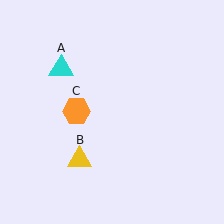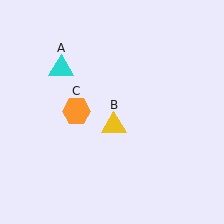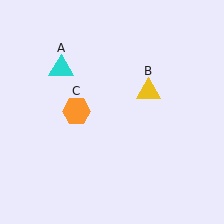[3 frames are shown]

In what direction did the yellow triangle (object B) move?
The yellow triangle (object B) moved up and to the right.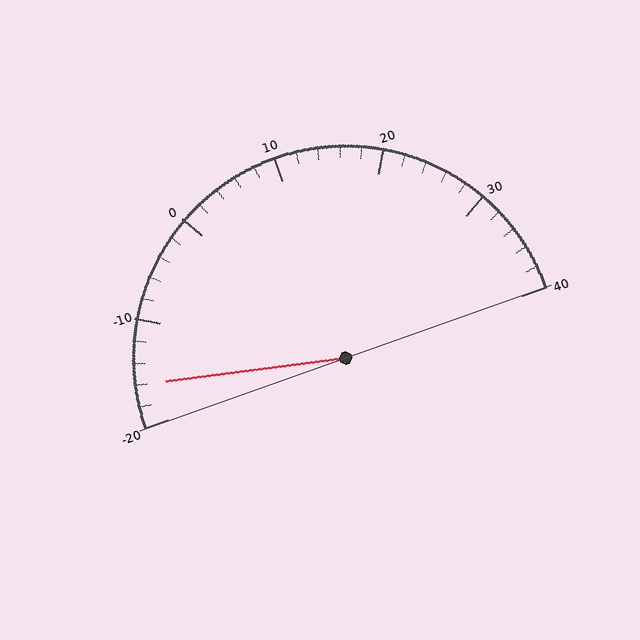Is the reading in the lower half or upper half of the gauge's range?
The reading is in the lower half of the range (-20 to 40).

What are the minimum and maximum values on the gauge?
The gauge ranges from -20 to 40.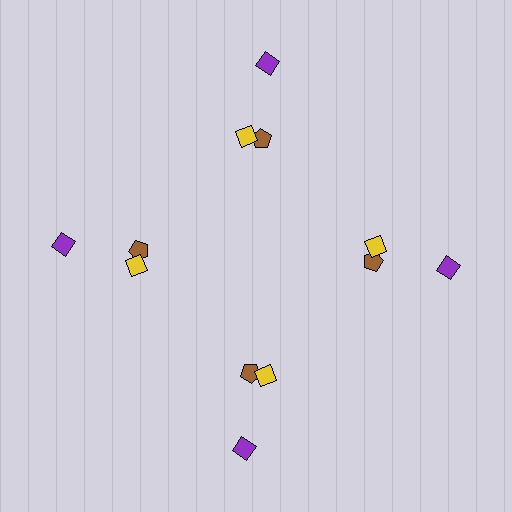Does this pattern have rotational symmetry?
Yes, this pattern has 4-fold rotational symmetry. It looks the same after rotating 90 degrees around the center.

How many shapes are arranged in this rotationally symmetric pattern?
There are 12 shapes, arranged in 4 groups of 3.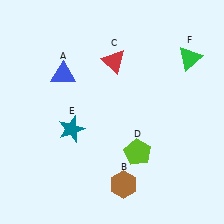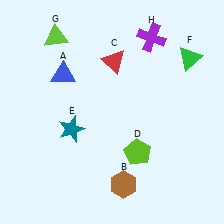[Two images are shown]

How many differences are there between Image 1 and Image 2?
There are 2 differences between the two images.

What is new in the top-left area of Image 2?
A lime triangle (G) was added in the top-left area of Image 2.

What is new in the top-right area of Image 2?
A purple cross (H) was added in the top-right area of Image 2.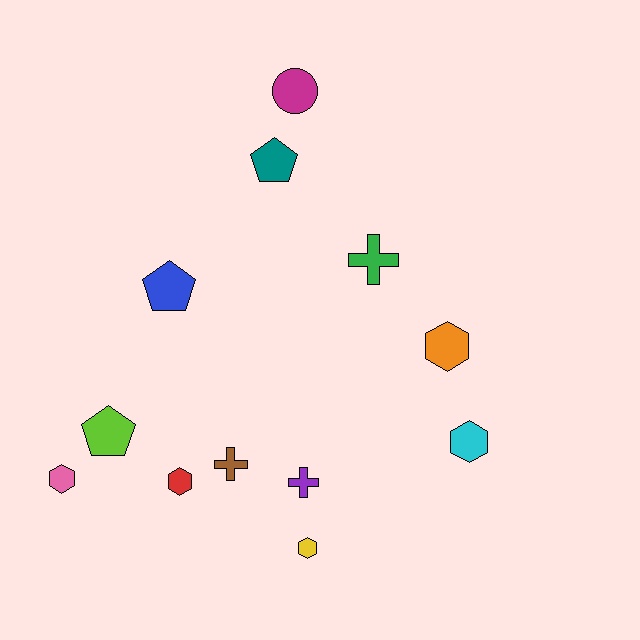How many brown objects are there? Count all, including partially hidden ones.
There is 1 brown object.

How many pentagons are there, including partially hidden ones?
There are 3 pentagons.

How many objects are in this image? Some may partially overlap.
There are 12 objects.